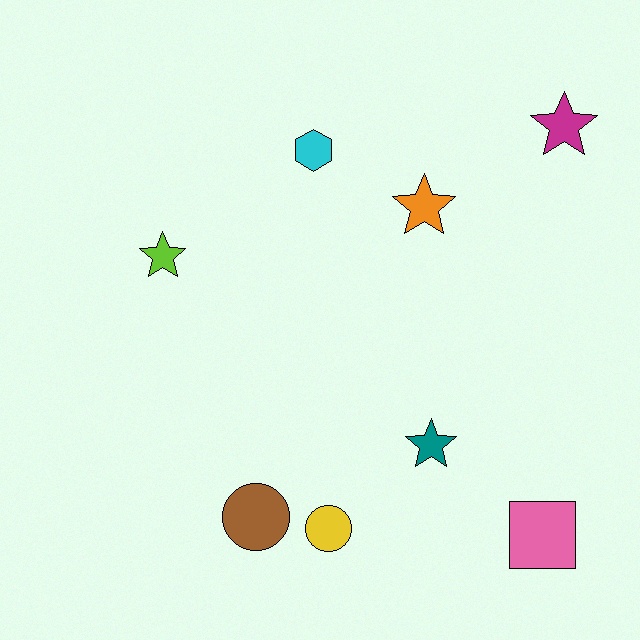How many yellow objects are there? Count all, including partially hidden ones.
There is 1 yellow object.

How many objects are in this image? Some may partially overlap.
There are 8 objects.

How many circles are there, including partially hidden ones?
There are 2 circles.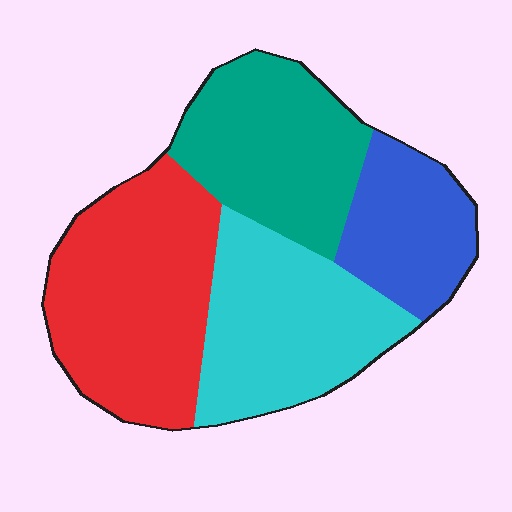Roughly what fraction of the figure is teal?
Teal covers 25% of the figure.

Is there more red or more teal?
Red.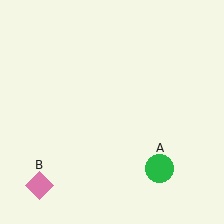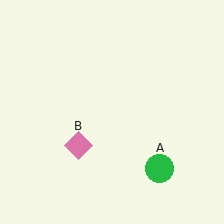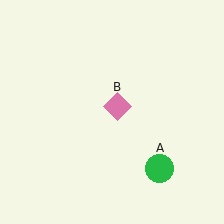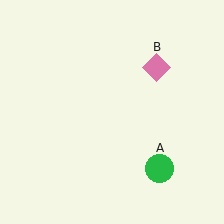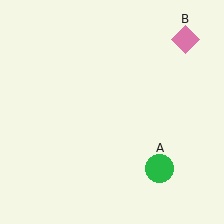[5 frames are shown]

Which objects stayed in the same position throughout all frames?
Green circle (object A) remained stationary.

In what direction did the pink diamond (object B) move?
The pink diamond (object B) moved up and to the right.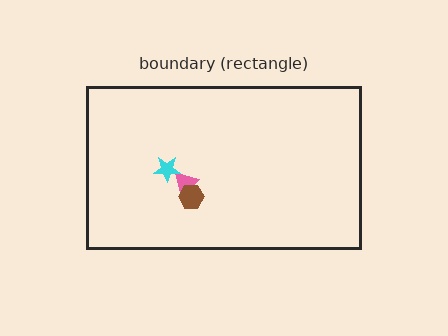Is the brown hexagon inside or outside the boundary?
Inside.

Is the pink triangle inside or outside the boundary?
Inside.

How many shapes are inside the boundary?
3 inside, 0 outside.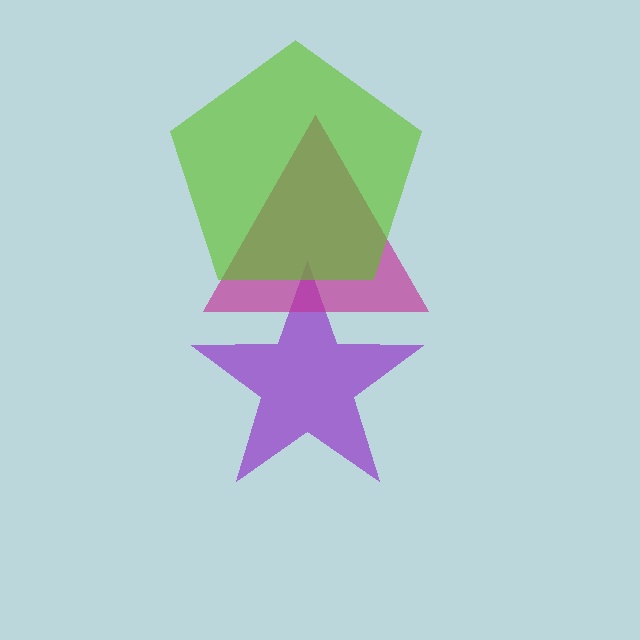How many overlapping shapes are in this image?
There are 3 overlapping shapes in the image.